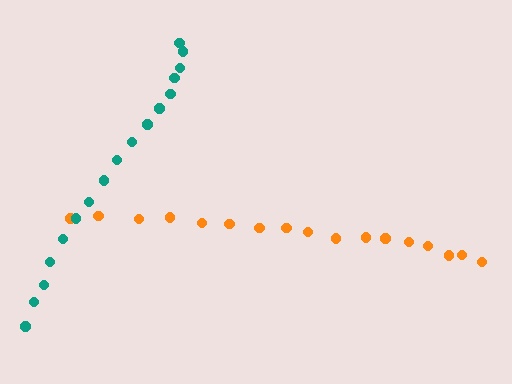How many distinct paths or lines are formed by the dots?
There are 2 distinct paths.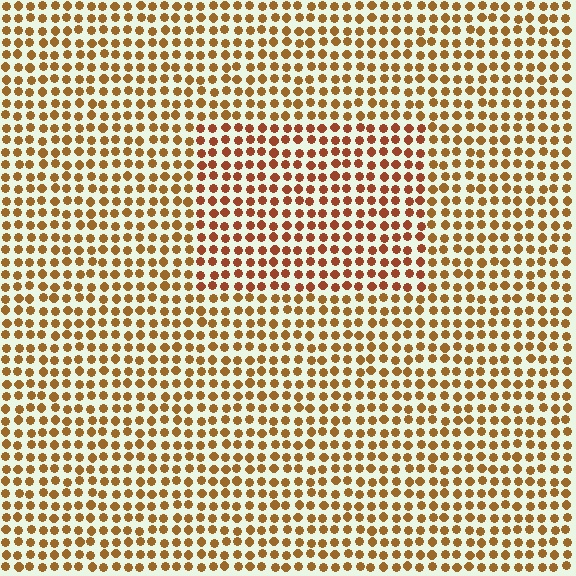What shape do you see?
I see a rectangle.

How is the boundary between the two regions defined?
The boundary is defined purely by a slight shift in hue (about 20 degrees). Spacing, size, and orientation are identical on both sides.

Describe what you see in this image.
The image is filled with small brown elements in a uniform arrangement. A rectangle-shaped region is visible where the elements are tinted to a slightly different hue, forming a subtle color boundary.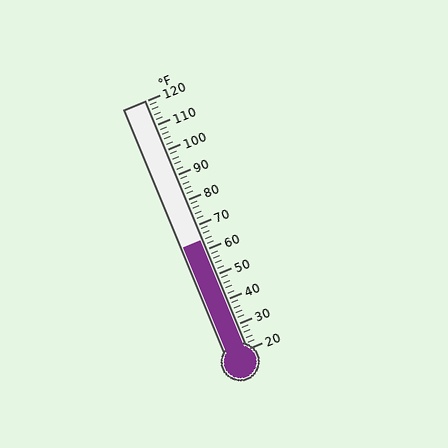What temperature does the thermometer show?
The thermometer shows approximately 64°F.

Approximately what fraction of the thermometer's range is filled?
The thermometer is filled to approximately 45% of its range.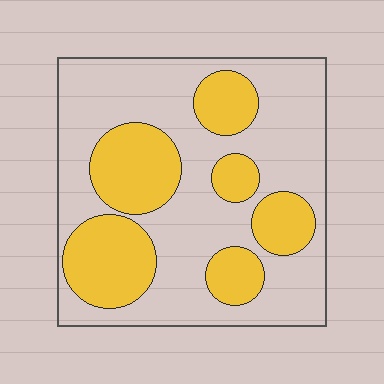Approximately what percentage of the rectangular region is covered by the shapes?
Approximately 35%.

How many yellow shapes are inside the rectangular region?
6.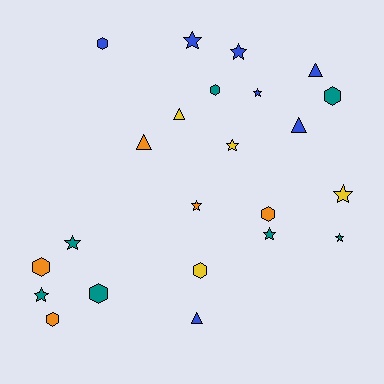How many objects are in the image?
There are 23 objects.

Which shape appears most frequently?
Star, with 10 objects.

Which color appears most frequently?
Teal, with 7 objects.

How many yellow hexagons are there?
There is 1 yellow hexagon.